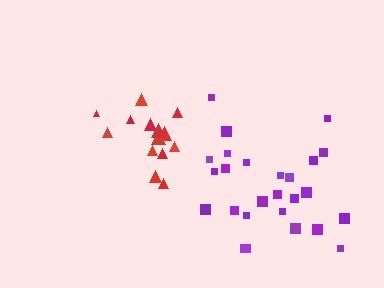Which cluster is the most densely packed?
Red.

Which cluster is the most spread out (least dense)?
Purple.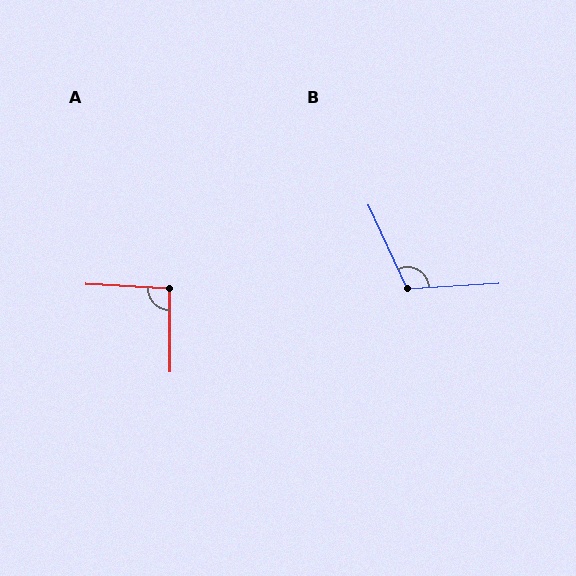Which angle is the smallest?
A, at approximately 94 degrees.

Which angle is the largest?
B, at approximately 111 degrees.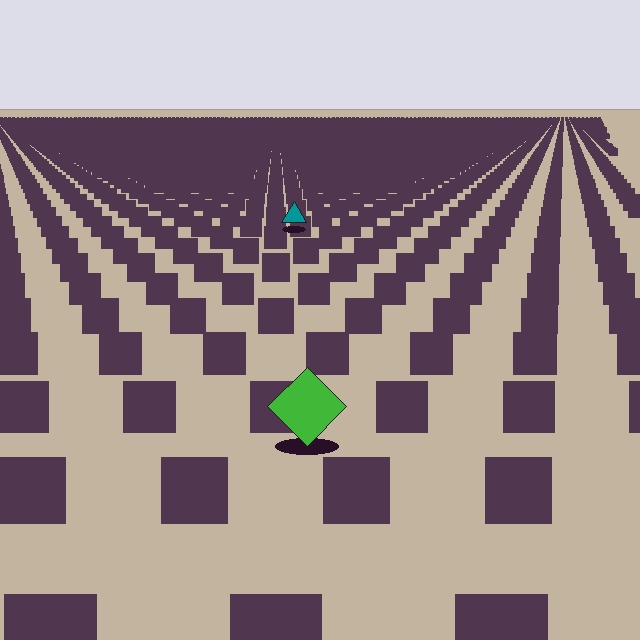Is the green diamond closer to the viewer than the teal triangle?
Yes. The green diamond is closer — you can tell from the texture gradient: the ground texture is coarser near it.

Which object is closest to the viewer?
The green diamond is closest. The texture marks near it are larger and more spread out.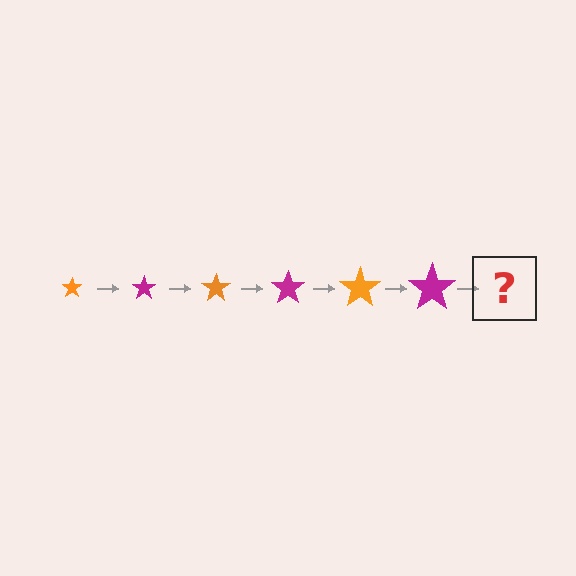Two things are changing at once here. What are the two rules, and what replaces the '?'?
The two rules are that the star grows larger each step and the color cycles through orange and magenta. The '?' should be an orange star, larger than the previous one.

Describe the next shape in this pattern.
It should be an orange star, larger than the previous one.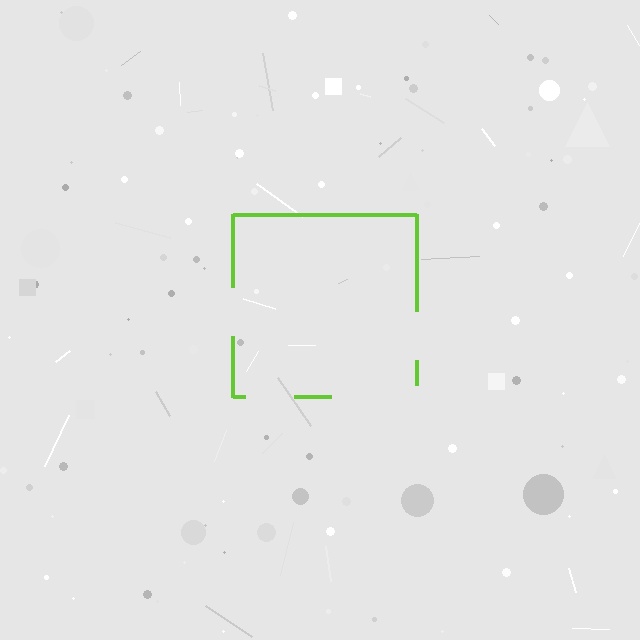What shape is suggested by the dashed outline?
The dashed outline suggests a square.